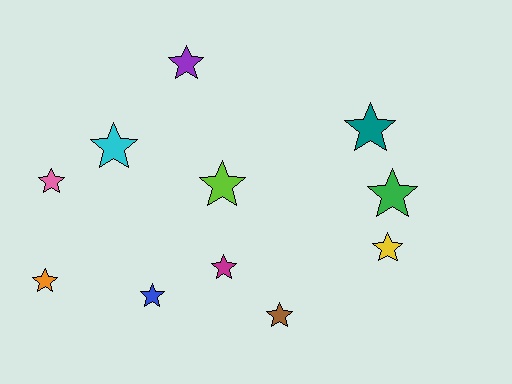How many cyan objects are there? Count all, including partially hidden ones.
There is 1 cyan object.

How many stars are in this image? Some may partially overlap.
There are 11 stars.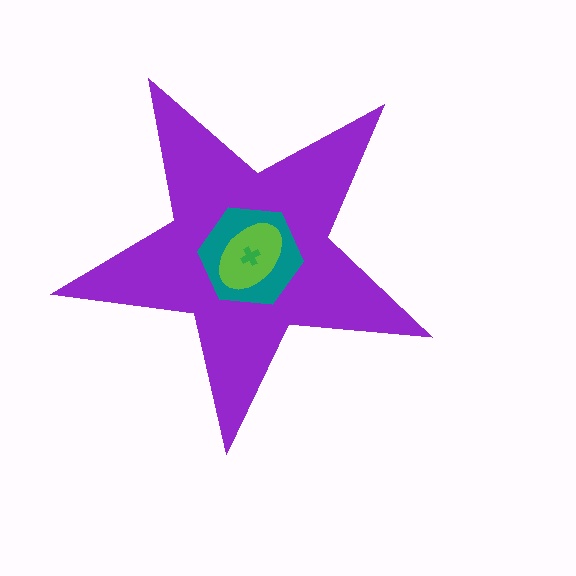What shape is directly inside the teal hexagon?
The lime ellipse.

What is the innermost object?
The green cross.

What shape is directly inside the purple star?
The teal hexagon.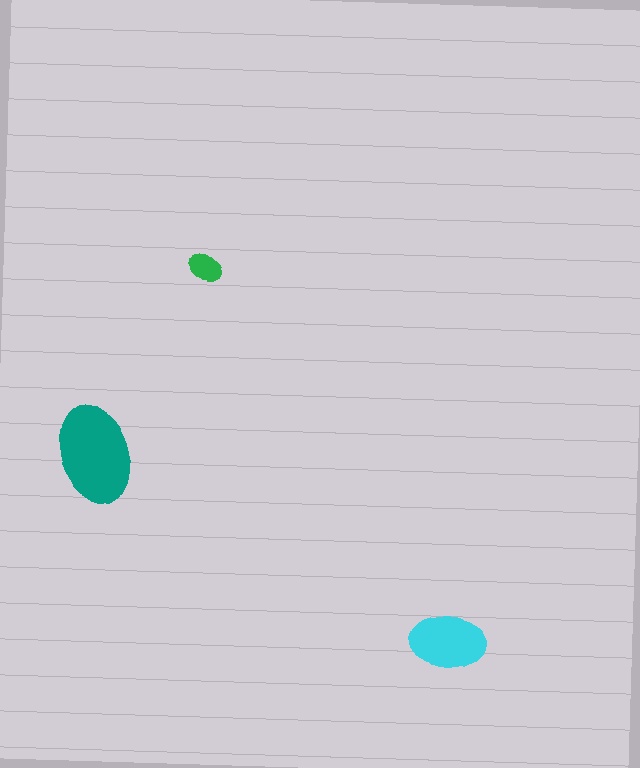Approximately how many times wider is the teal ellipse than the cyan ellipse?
About 1.5 times wider.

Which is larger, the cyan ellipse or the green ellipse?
The cyan one.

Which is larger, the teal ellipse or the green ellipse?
The teal one.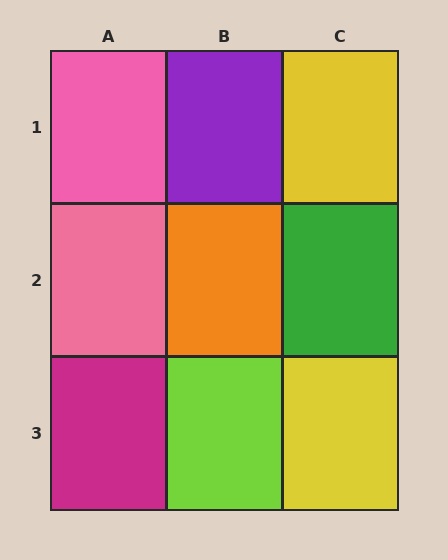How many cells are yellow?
2 cells are yellow.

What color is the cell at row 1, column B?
Purple.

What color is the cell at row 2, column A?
Pink.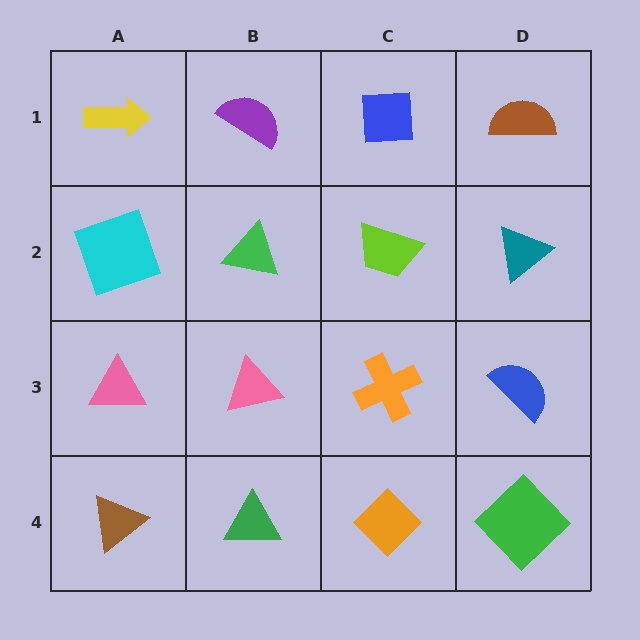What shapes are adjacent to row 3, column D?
A teal triangle (row 2, column D), a green diamond (row 4, column D), an orange cross (row 3, column C).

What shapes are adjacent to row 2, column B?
A purple semicircle (row 1, column B), a pink triangle (row 3, column B), a cyan square (row 2, column A), a lime trapezoid (row 2, column C).